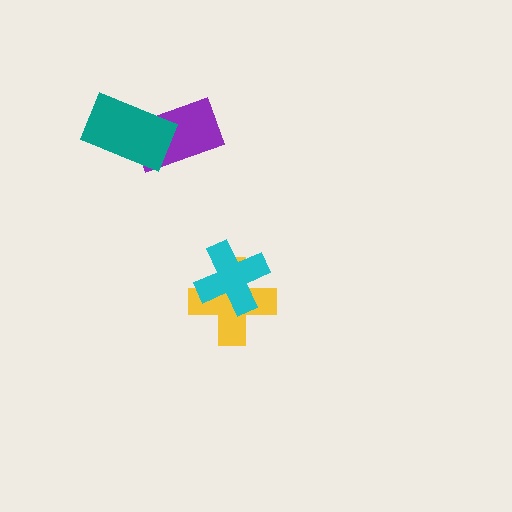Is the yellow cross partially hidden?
Yes, it is partially covered by another shape.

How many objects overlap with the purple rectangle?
1 object overlaps with the purple rectangle.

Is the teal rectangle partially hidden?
No, no other shape covers it.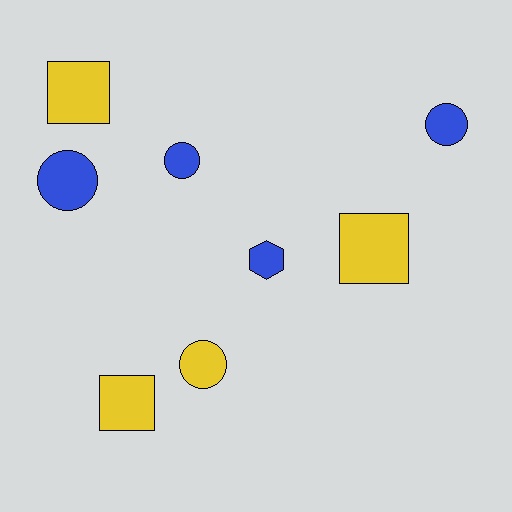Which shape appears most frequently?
Circle, with 4 objects.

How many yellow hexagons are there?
There are no yellow hexagons.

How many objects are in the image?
There are 8 objects.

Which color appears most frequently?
Yellow, with 4 objects.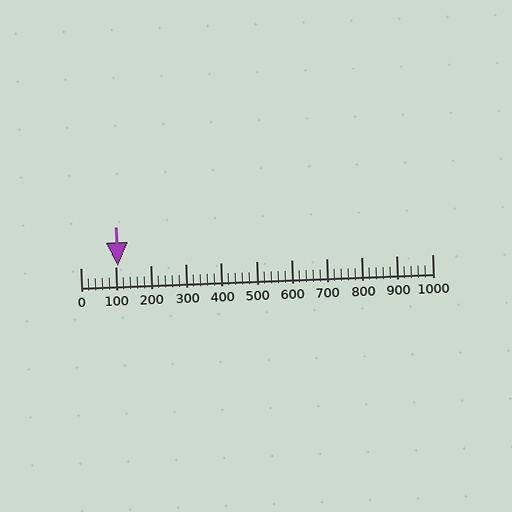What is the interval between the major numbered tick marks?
The major tick marks are spaced 100 units apart.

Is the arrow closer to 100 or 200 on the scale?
The arrow is closer to 100.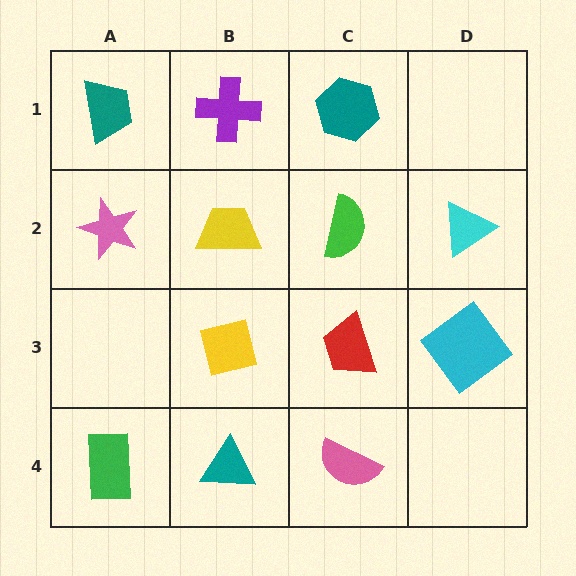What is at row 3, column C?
A red trapezoid.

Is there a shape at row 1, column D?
No, that cell is empty.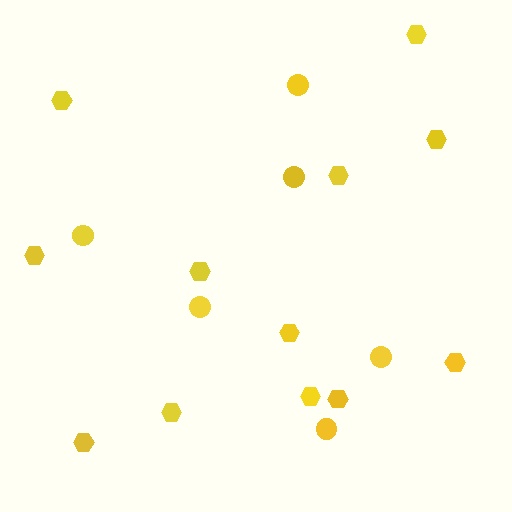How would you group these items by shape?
There are 2 groups: one group of hexagons (12) and one group of circles (6).